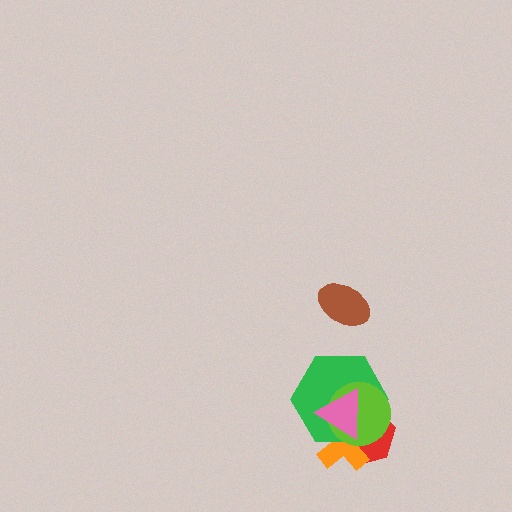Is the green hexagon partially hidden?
Yes, it is partially covered by another shape.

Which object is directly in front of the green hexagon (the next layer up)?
The lime circle is directly in front of the green hexagon.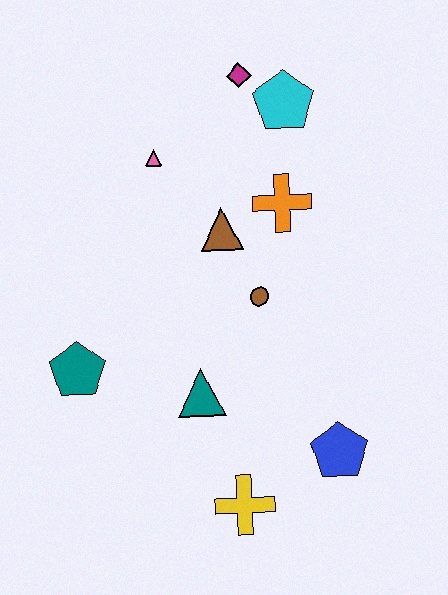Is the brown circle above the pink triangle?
No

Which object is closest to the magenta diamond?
The cyan pentagon is closest to the magenta diamond.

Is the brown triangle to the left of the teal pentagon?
No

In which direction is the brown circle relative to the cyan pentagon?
The brown circle is below the cyan pentagon.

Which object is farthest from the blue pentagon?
The magenta diamond is farthest from the blue pentagon.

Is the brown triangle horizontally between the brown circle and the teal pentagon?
Yes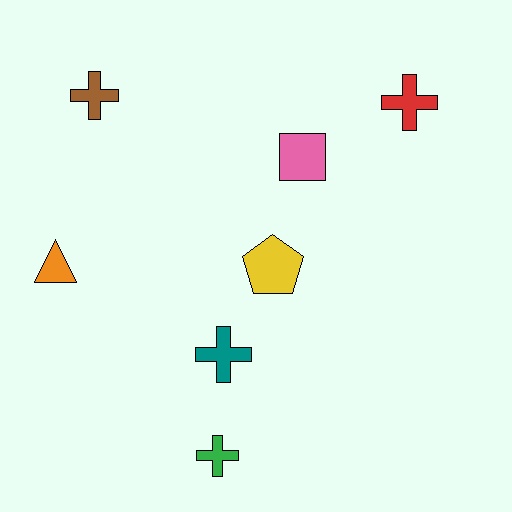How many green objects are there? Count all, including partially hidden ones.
There is 1 green object.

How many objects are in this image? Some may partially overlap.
There are 7 objects.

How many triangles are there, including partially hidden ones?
There is 1 triangle.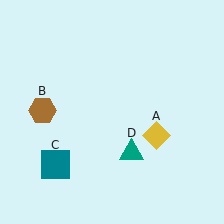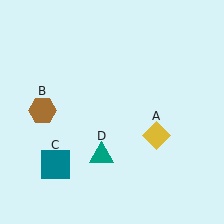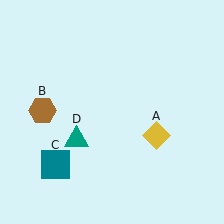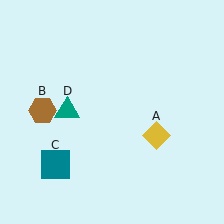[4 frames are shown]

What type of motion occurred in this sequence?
The teal triangle (object D) rotated clockwise around the center of the scene.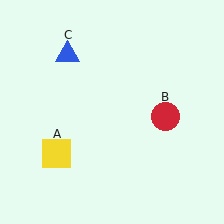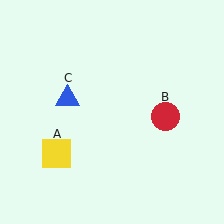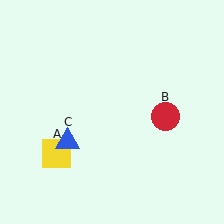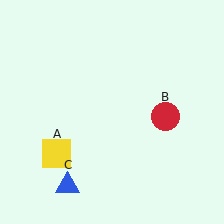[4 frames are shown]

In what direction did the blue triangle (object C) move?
The blue triangle (object C) moved down.